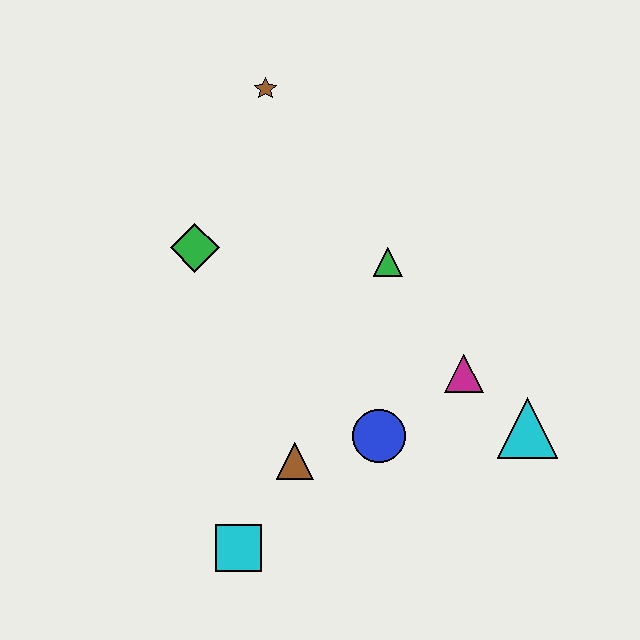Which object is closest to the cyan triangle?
The magenta triangle is closest to the cyan triangle.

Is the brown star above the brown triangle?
Yes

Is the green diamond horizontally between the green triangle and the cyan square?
No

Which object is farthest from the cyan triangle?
The brown star is farthest from the cyan triangle.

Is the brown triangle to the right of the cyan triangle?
No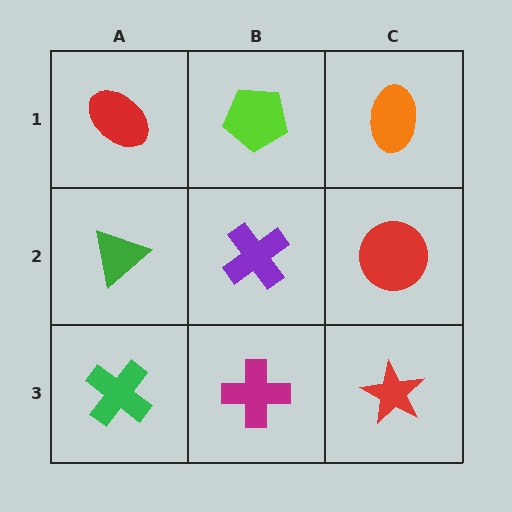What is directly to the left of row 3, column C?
A magenta cross.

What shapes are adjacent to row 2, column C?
An orange ellipse (row 1, column C), a red star (row 3, column C), a purple cross (row 2, column B).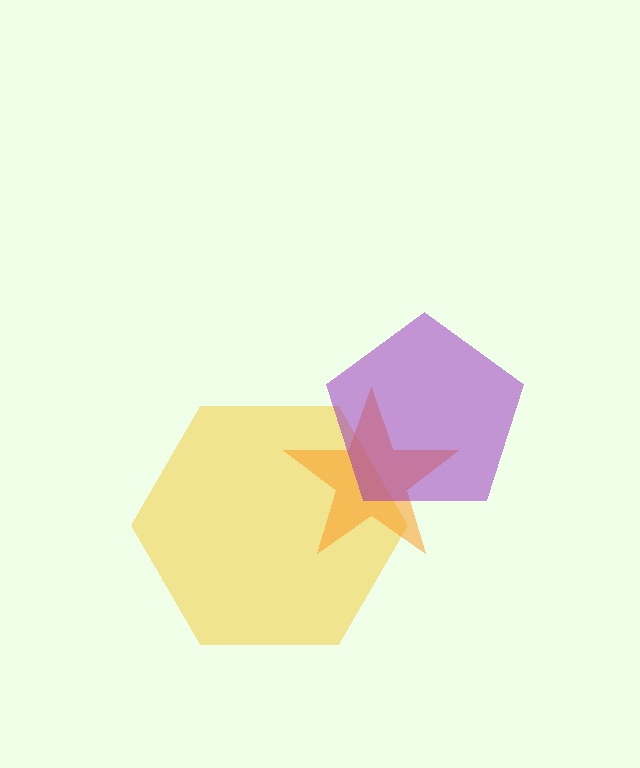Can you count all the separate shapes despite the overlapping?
Yes, there are 3 separate shapes.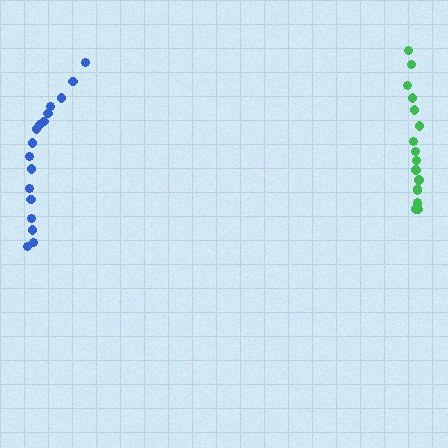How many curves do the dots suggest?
There are 2 distinct paths.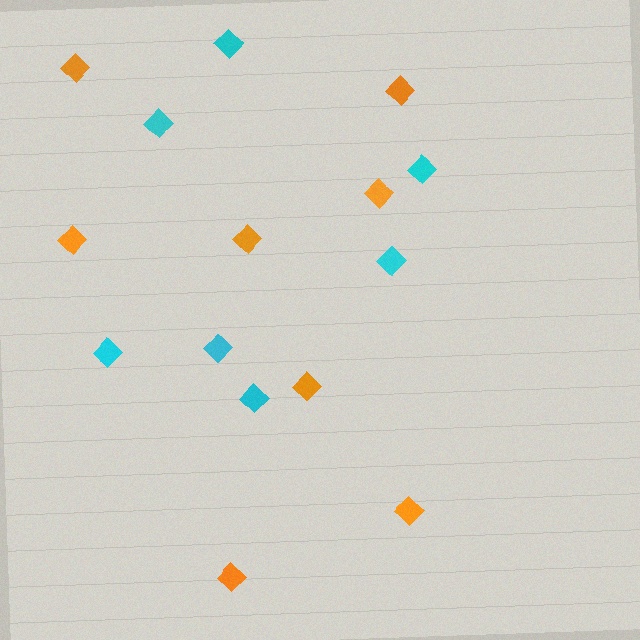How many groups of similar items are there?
There are 2 groups: one group of cyan diamonds (7) and one group of orange diamonds (8).